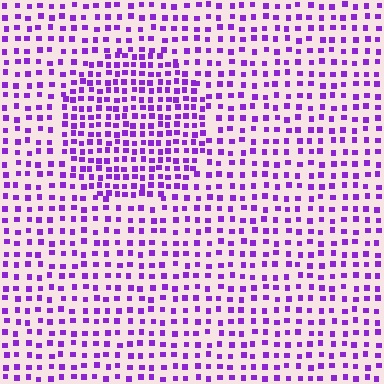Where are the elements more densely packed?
The elements are more densely packed inside the circle boundary.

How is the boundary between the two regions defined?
The boundary is defined by a change in element density (approximately 1.7x ratio). All elements are the same color, size, and shape.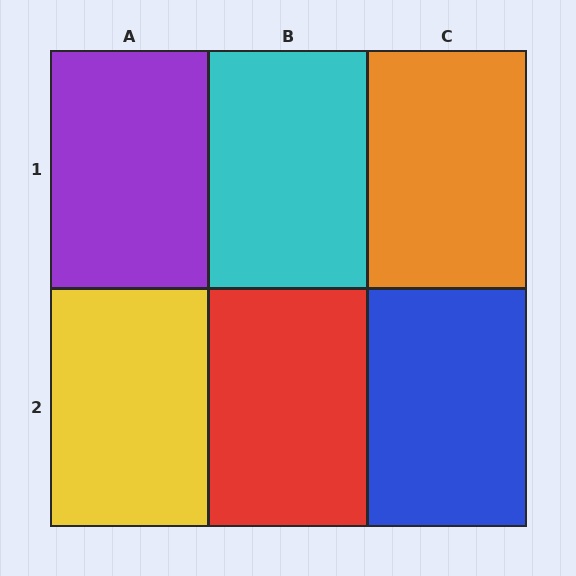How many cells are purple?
1 cell is purple.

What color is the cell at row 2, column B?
Red.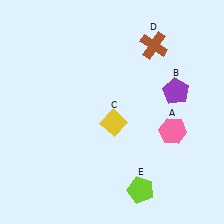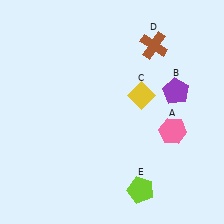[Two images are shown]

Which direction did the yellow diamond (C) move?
The yellow diamond (C) moved right.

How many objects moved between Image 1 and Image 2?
1 object moved between the two images.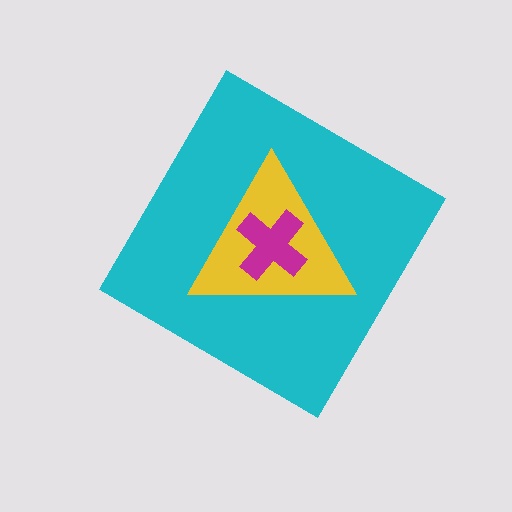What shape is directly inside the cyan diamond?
The yellow triangle.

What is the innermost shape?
The magenta cross.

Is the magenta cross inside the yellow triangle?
Yes.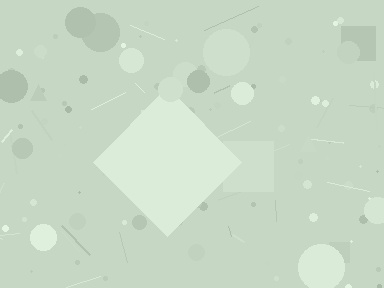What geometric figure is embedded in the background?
A diamond is embedded in the background.